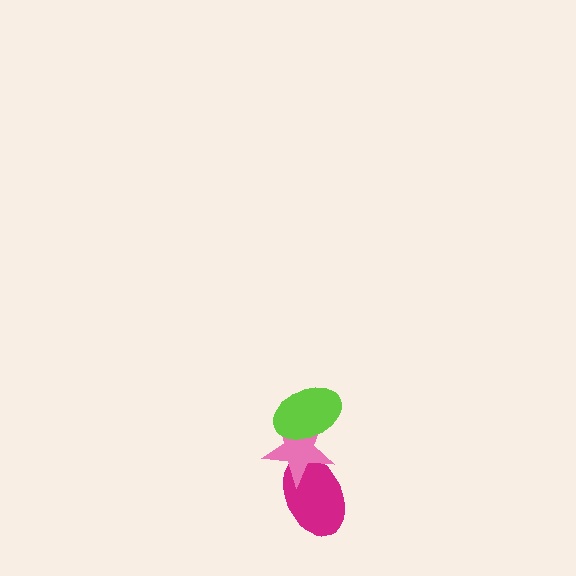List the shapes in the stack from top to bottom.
From top to bottom: the lime ellipse, the pink star, the magenta ellipse.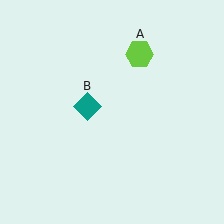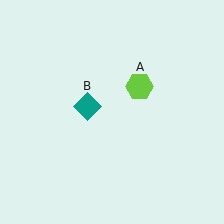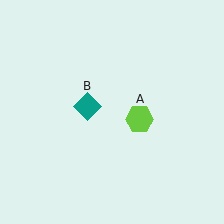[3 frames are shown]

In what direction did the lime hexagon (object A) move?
The lime hexagon (object A) moved down.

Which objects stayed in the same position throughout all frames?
Teal diamond (object B) remained stationary.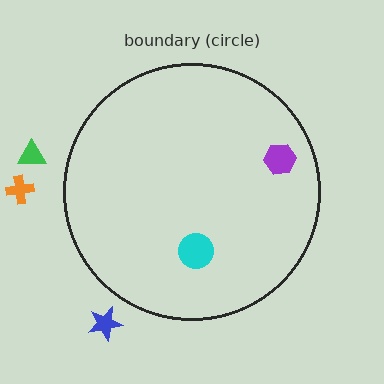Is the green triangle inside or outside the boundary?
Outside.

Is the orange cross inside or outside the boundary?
Outside.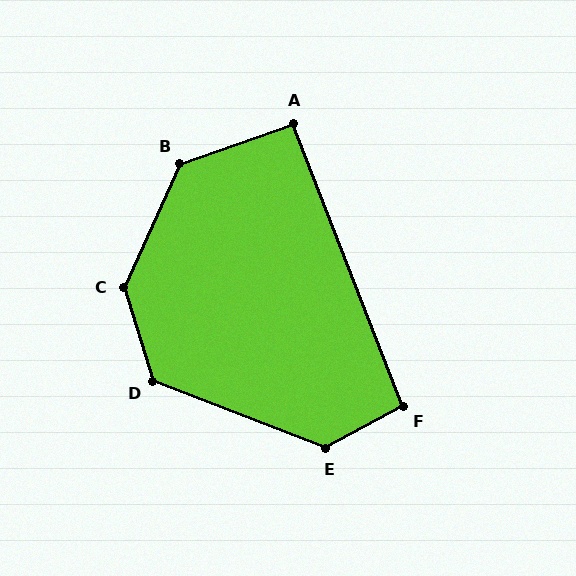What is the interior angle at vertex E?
Approximately 130 degrees (obtuse).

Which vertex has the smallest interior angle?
A, at approximately 92 degrees.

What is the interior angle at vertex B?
Approximately 134 degrees (obtuse).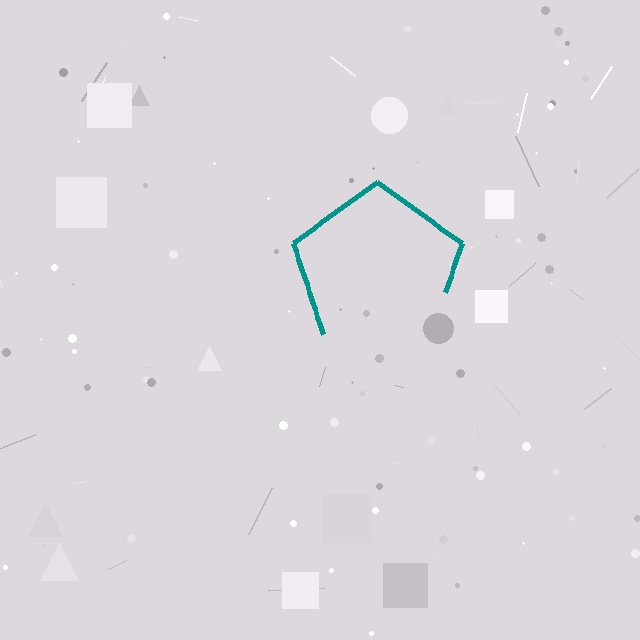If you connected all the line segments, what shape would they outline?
They would outline a pentagon.